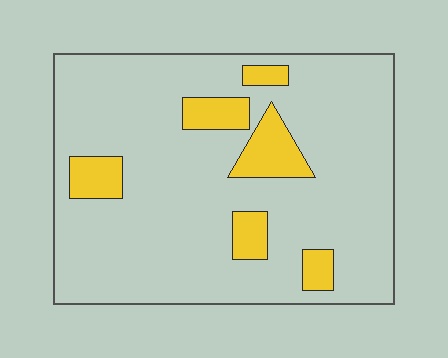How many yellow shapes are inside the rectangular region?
6.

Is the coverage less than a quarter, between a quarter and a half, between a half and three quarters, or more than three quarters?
Less than a quarter.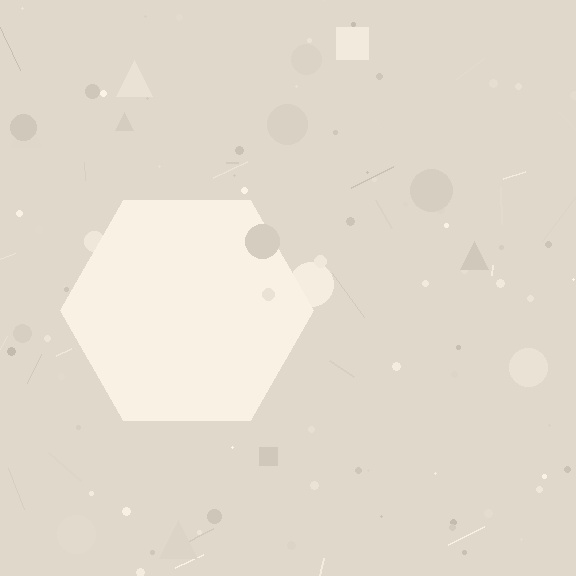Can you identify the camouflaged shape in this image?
The camouflaged shape is a hexagon.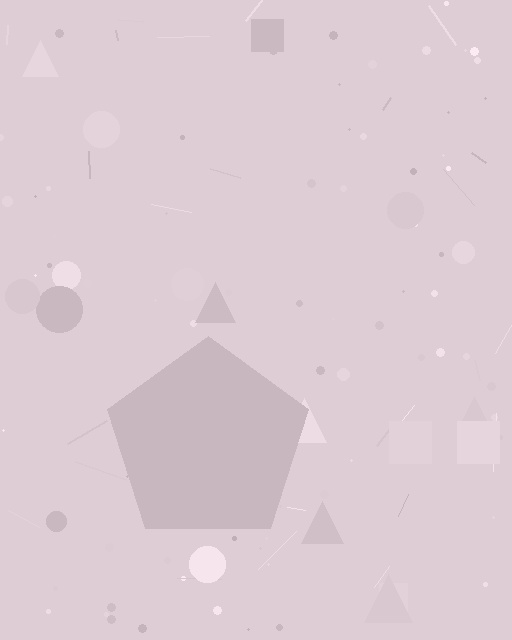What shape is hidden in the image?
A pentagon is hidden in the image.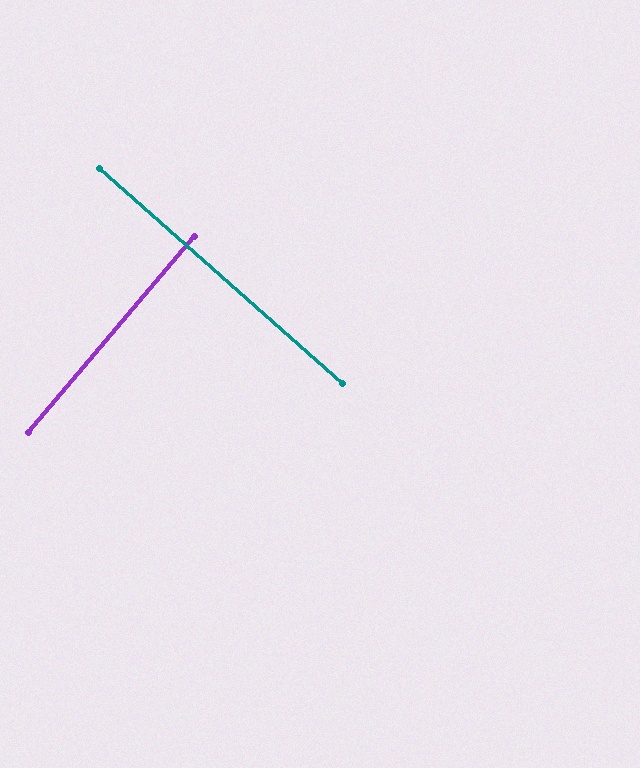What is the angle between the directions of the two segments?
Approximately 89 degrees.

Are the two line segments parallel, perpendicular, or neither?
Perpendicular — they meet at approximately 89°.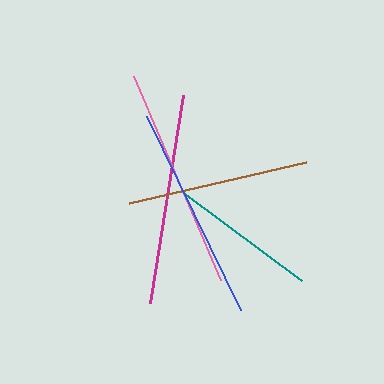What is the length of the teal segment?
The teal segment is approximately 146 pixels long.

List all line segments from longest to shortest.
From longest to shortest: pink, blue, magenta, brown, teal.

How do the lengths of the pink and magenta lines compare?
The pink and magenta lines are approximately the same length.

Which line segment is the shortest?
The teal line is the shortest at approximately 146 pixels.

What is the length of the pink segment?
The pink segment is approximately 221 pixels long.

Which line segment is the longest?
The pink line is the longest at approximately 221 pixels.